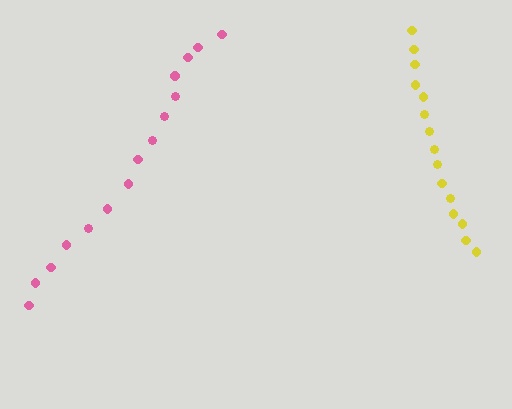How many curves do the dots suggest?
There are 2 distinct paths.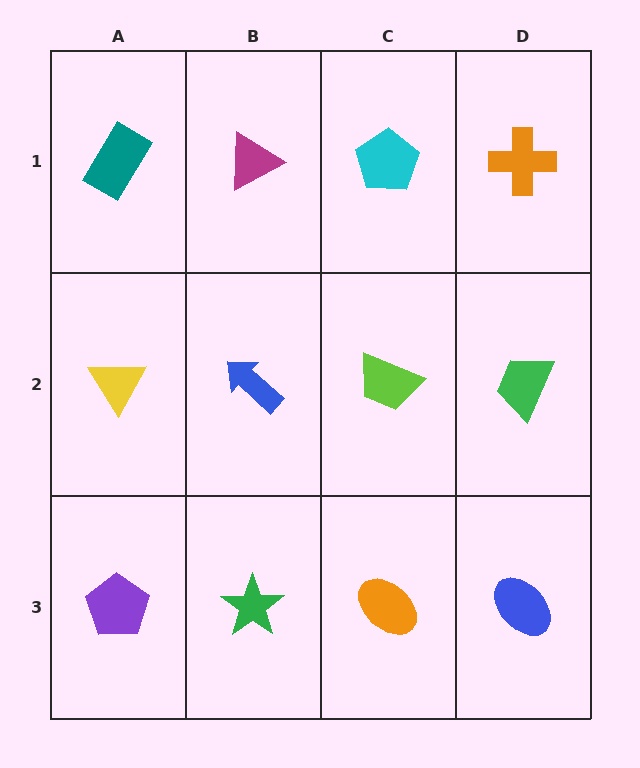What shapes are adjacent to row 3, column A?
A yellow triangle (row 2, column A), a green star (row 3, column B).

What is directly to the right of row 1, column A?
A magenta triangle.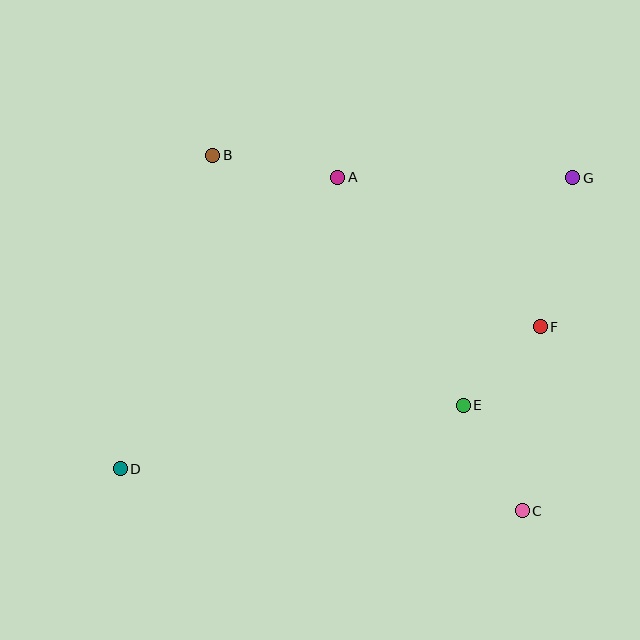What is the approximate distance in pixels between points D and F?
The distance between D and F is approximately 443 pixels.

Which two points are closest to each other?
Points E and F are closest to each other.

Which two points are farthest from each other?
Points D and G are farthest from each other.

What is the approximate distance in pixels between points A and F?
The distance between A and F is approximately 252 pixels.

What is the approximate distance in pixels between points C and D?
The distance between C and D is approximately 404 pixels.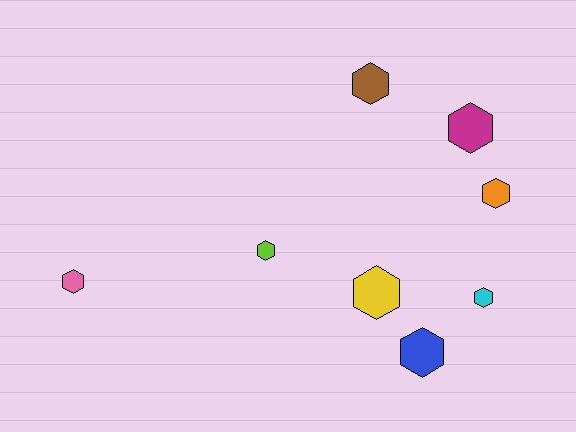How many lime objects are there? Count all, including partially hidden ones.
There is 1 lime object.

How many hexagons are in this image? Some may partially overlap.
There are 8 hexagons.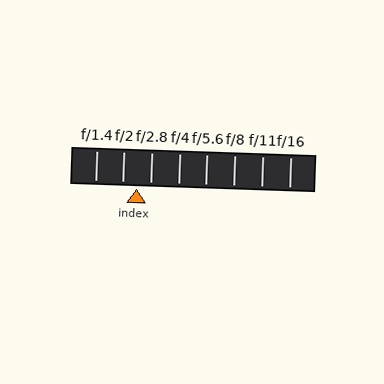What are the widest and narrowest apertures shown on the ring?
The widest aperture shown is f/1.4 and the narrowest is f/16.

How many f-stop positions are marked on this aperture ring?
There are 8 f-stop positions marked.